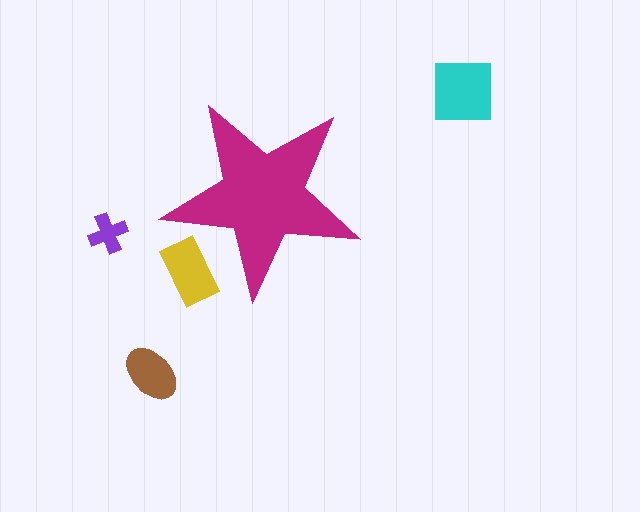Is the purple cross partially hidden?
No, the purple cross is fully visible.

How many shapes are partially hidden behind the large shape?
1 shape is partially hidden.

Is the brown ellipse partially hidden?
No, the brown ellipse is fully visible.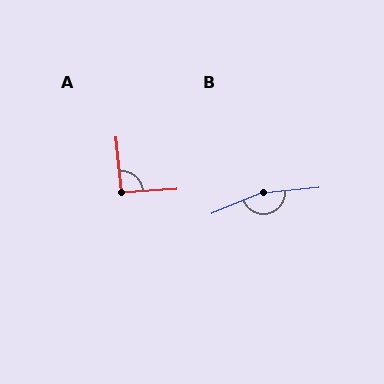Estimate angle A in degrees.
Approximately 92 degrees.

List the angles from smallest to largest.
A (92°), B (162°).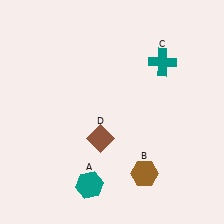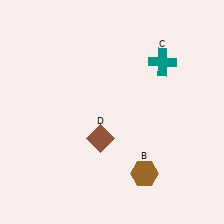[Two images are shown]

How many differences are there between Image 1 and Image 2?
There is 1 difference between the two images.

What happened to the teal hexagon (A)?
The teal hexagon (A) was removed in Image 2. It was in the bottom-left area of Image 1.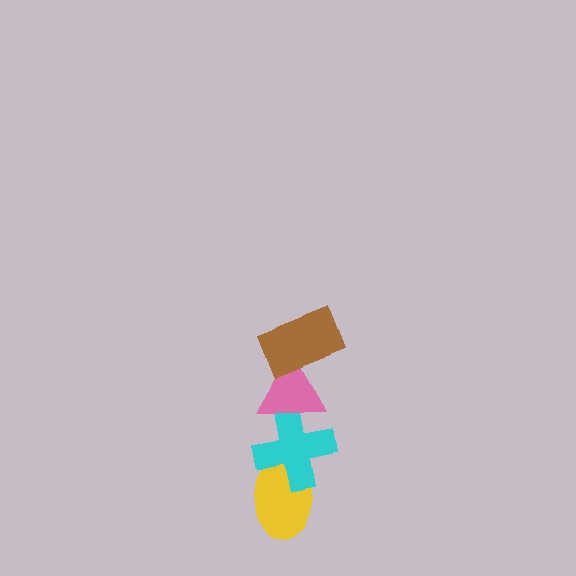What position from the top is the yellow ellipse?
The yellow ellipse is 4th from the top.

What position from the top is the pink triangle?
The pink triangle is 2nd from the top.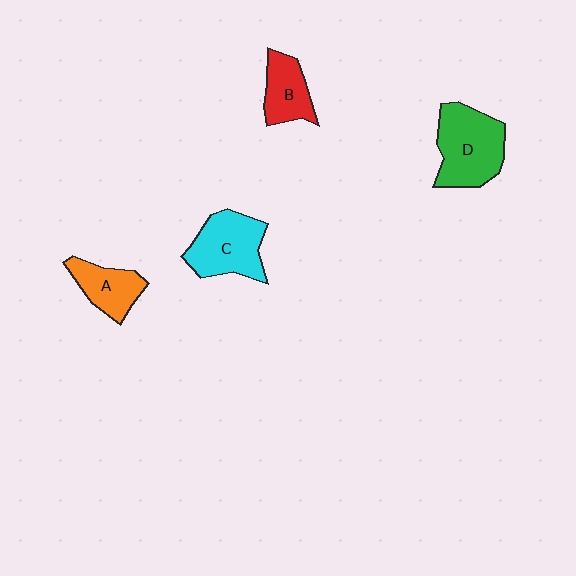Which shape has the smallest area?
Shape B (red).